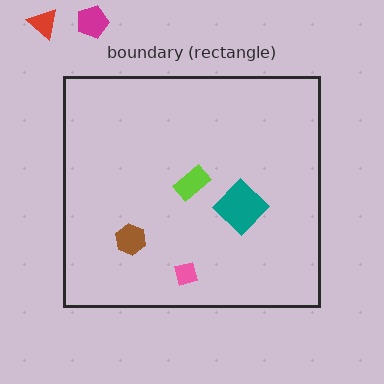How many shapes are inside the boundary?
4 inside, 2 outside.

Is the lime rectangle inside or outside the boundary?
Inside.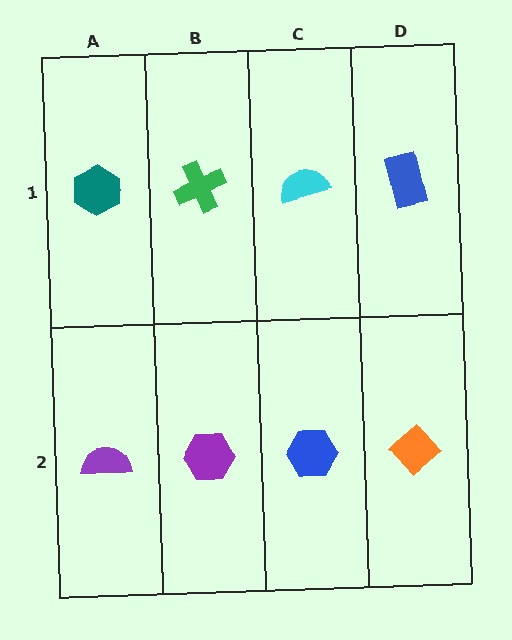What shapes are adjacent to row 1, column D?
An orange diamond (row 2, column D), a cyan semicircle (row 1, column C).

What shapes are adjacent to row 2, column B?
A green cross (row 1, column B), a purple semicircle (row 2, column A), a blue hexagon (row 2, column C).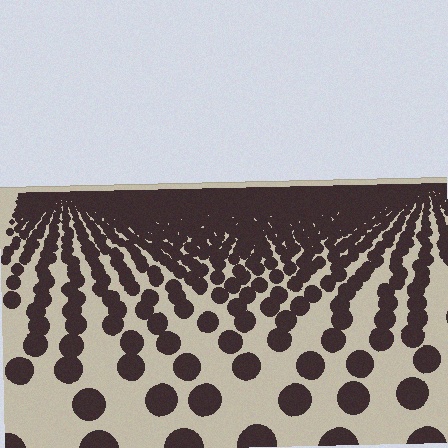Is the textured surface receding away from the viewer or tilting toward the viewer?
The surface is receding away from the viewer. Texture elements get smaller and denser toward the top.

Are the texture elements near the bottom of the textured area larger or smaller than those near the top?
Larger. Near the bottom, elements are closer to the viewer and appear at a bigger on-screen size.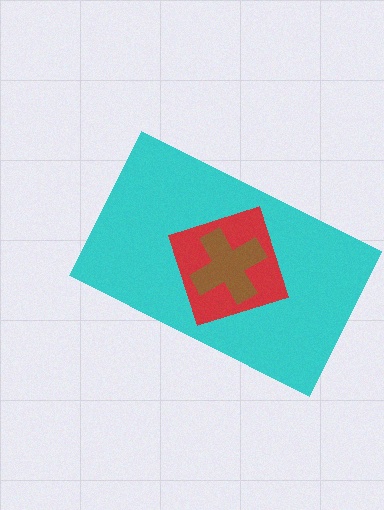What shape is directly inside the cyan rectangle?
The red square.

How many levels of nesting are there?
3.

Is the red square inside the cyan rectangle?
Yes.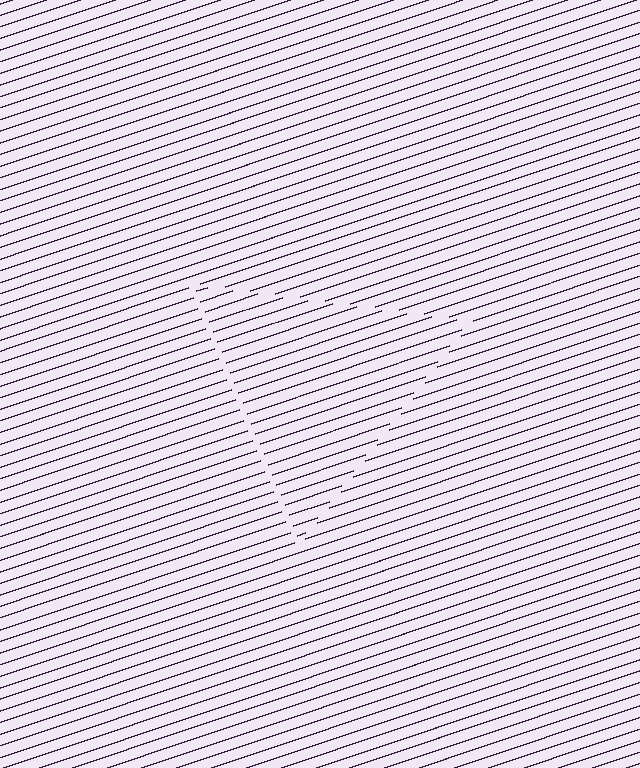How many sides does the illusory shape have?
3 sides — the line-ends trace a triangle.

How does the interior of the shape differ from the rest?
The interior of the shape contains the same grating, shifted by half a period — the contour is defined by the phase discontinuity where line-ends from the inner and outer gratings abut.